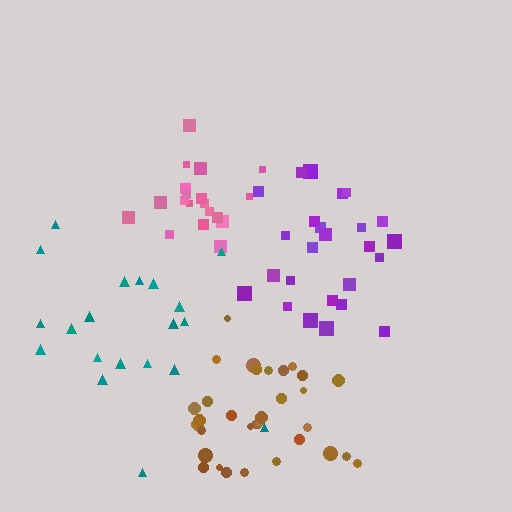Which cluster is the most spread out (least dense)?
Teal.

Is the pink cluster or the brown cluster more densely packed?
Pink.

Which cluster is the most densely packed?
Pink.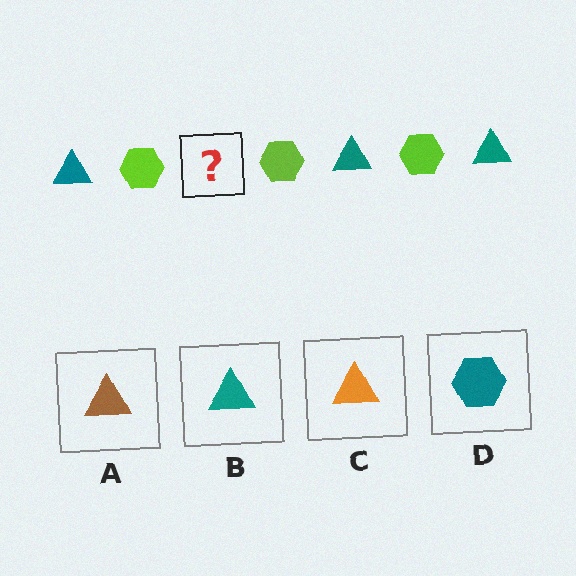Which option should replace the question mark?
Option B.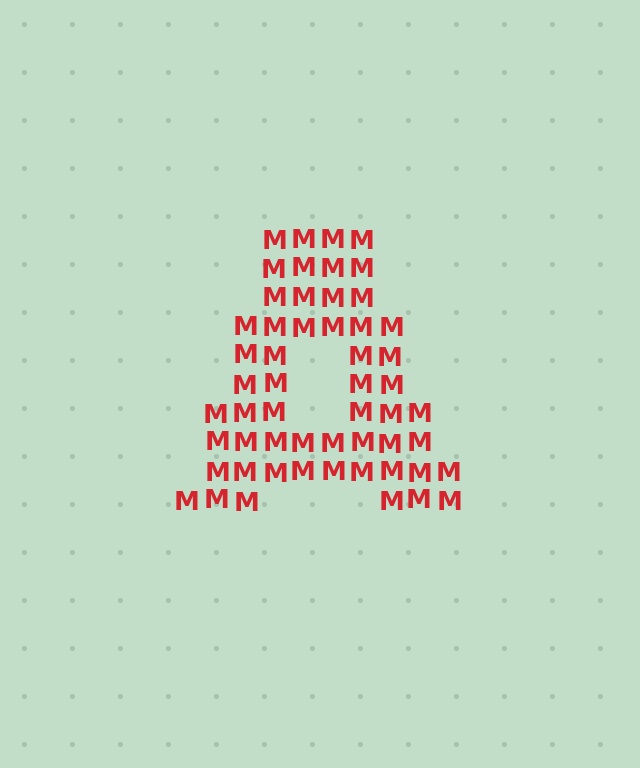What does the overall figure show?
The overall figure shows the letter A.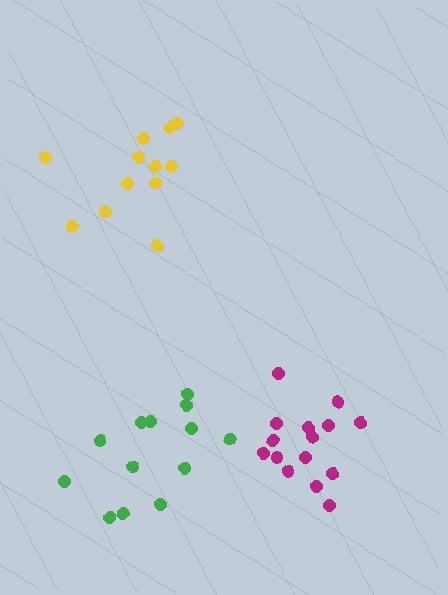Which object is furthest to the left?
The yellow cluster is leftmost.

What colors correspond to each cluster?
The clusters are colored: yellow, magenta, green.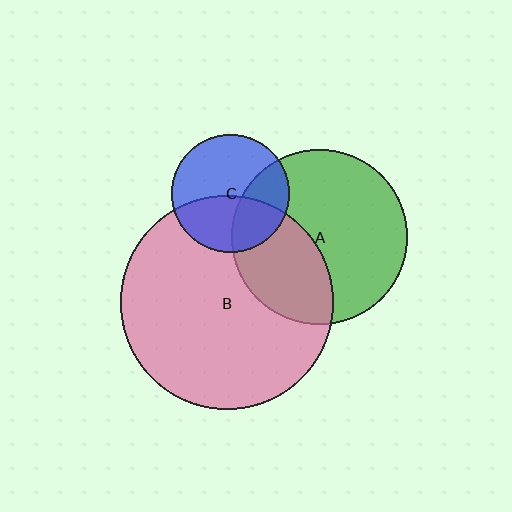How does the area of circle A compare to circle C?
Approximately 2.2 times.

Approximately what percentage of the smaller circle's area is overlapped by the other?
Approximately 35%.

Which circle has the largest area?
Circle B (pink).